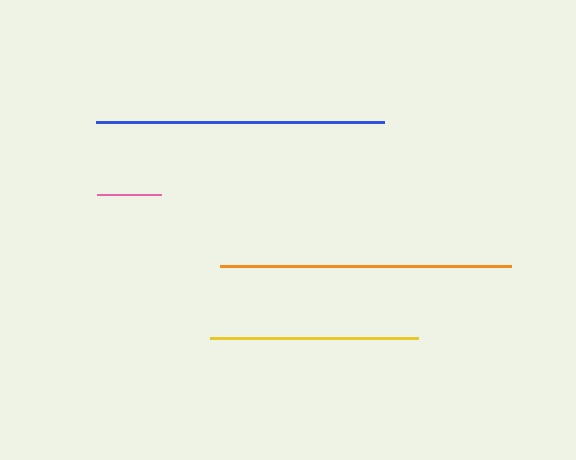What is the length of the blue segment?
The blue segment is approximately 288 pixels long.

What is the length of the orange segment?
The orange segment is approximately 291 pixels long.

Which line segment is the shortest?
The pink line is the shortest at approximately 64 pixels.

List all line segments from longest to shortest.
From longest to shortest: orange, blue, yellow, pink.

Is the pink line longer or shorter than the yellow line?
The yellow line is longer than the pink line.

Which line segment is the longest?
The orange line is the longest at approximately 291 pixels.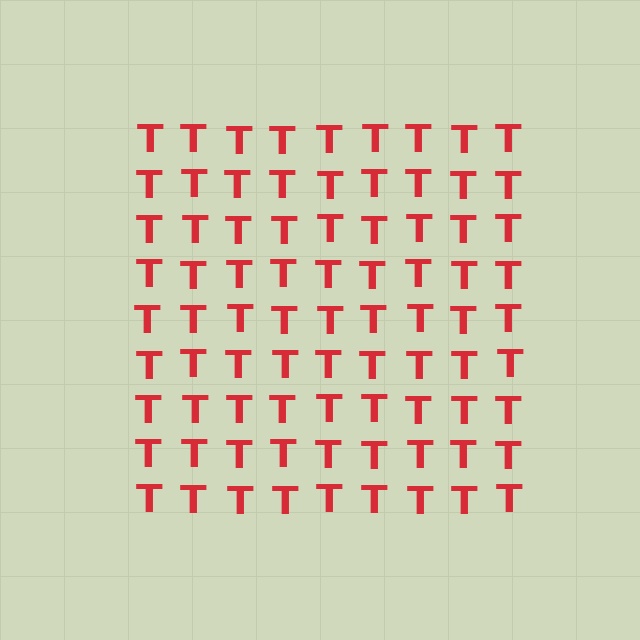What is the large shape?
The large shape is a square.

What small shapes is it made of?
It is made of small letter T's.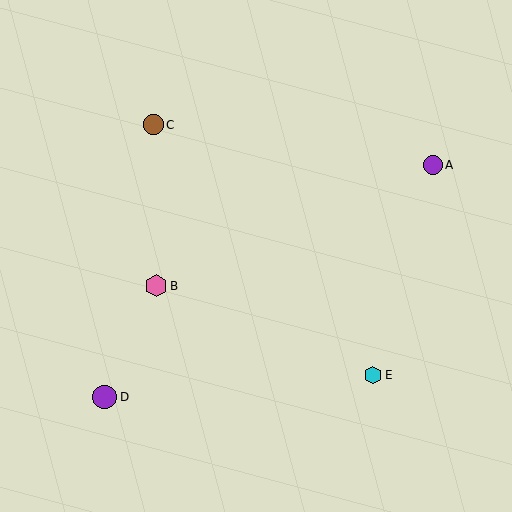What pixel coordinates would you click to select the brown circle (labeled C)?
Click at (154, 125) to select the brown circle C.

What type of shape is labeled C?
Shape C is a brown circle.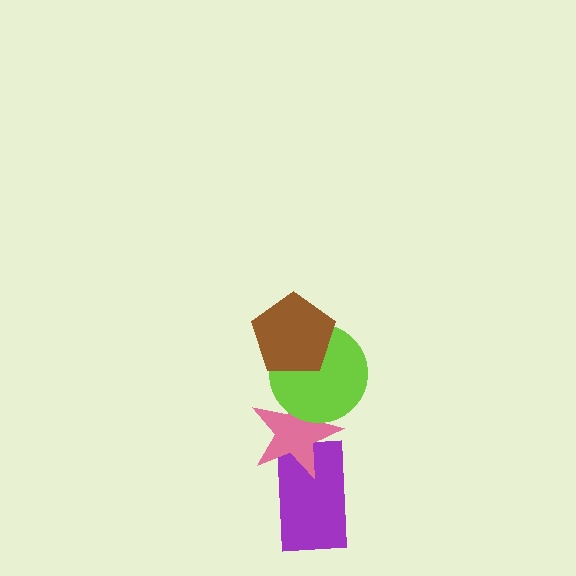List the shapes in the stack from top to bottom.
From top to bottom: the brown pentagon, the lime circle, the pink star, the purple rectangle.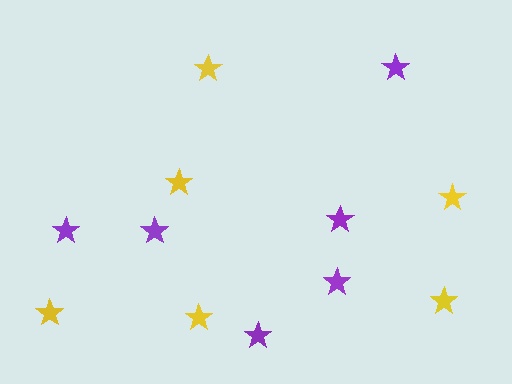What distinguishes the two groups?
There are 2 groups: one group of purple stars (6) and one group of yellow stars (6).